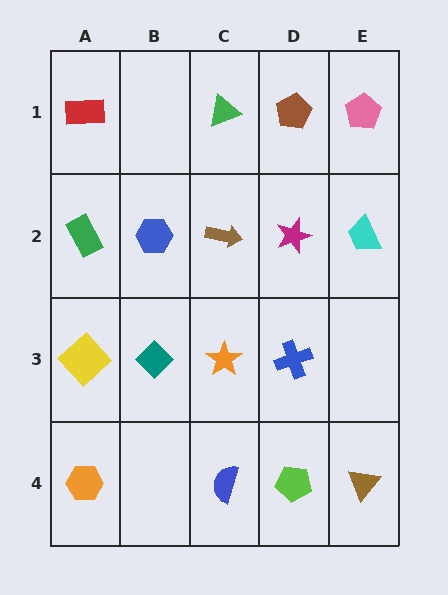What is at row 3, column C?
An orange star.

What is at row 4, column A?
An orange hexagon.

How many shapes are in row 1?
4 shapes.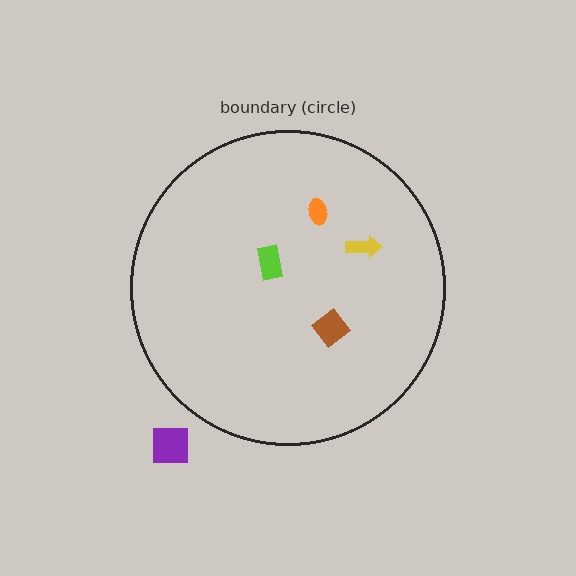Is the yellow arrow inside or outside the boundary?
Inside.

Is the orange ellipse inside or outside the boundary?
Inside.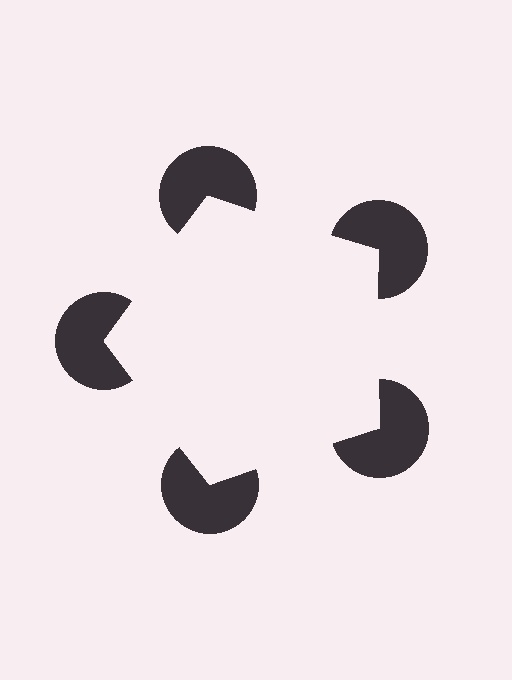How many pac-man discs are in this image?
There are 5 — one at each vertex of the illusory pentagon.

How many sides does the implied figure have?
5 sides.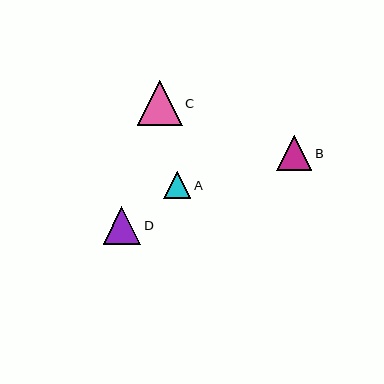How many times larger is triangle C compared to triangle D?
Triangle C is approximately 1.2 times the size of triangle D.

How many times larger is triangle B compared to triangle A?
Triangle B is approximately 1.3 times the size of triangle A.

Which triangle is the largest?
Triangle C is the largest with a size of approximately 44 pixels.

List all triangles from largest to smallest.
From largest to smallest: C, D, B, A.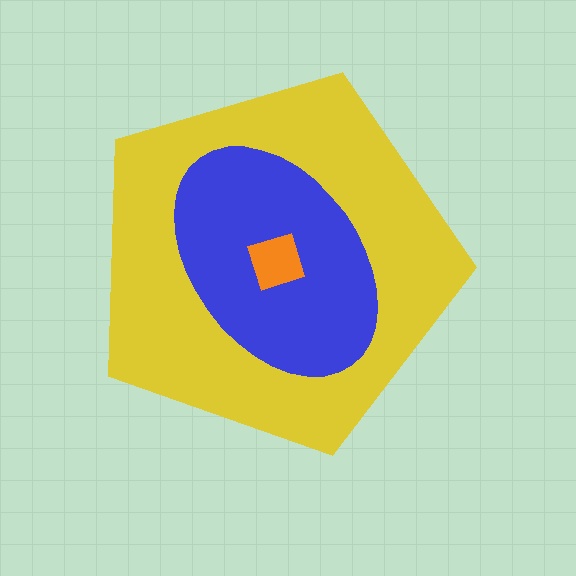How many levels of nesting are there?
3.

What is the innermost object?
The orange diamond.